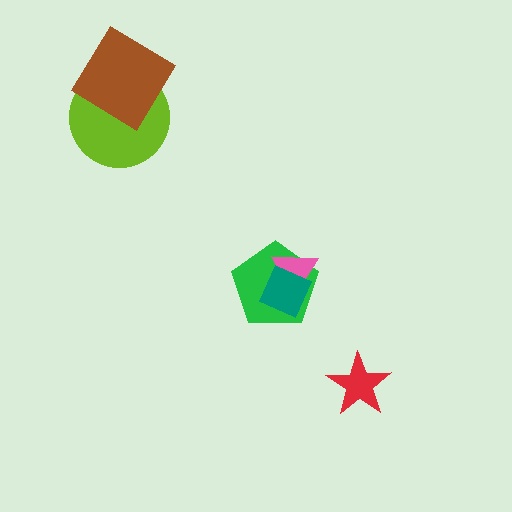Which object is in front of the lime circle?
The brown diamond is in front of the lime circle.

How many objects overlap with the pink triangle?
2 objects overlap with the pink triangle.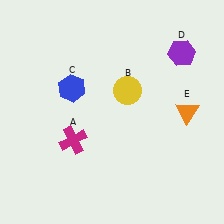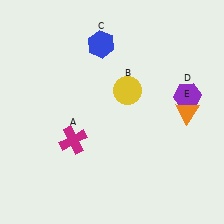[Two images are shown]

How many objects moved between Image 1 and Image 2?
2 objects moved between the two images.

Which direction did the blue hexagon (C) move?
The blue hexagon (C) moved up.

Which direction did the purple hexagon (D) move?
The purple hexagon (D) moved down.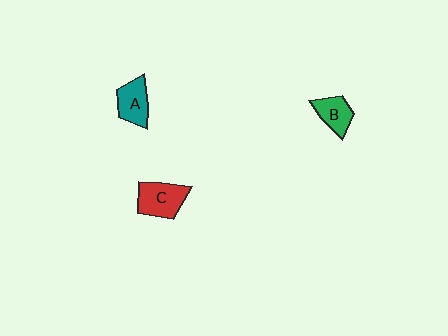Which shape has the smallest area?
Shape B (green).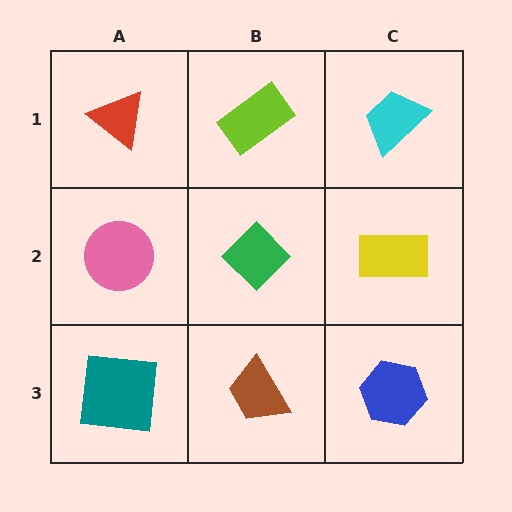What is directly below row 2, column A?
A teal square.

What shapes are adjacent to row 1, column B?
A green diamond (row 2, column B), a red triangle (row 1, column A), a cyan trapezoid (row 1, column C).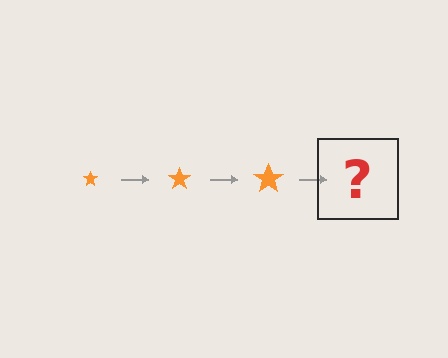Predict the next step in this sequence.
The next step is an orange star, larger than the previous one.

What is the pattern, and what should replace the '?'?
The pattern is that the star gets progressively larger each step. The '?' should be an orange star, larger than the previous one.